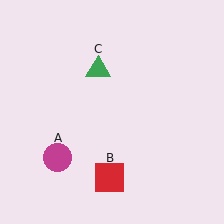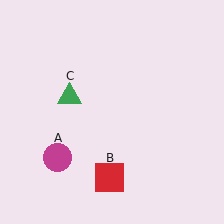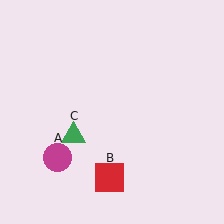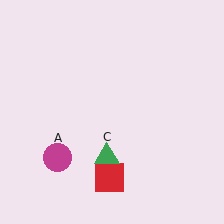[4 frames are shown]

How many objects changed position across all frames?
1 object changed position: green triangle (object C).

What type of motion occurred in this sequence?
The green triangle (object C) rotated counterclockwise around the center of the scene.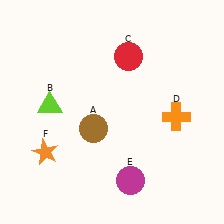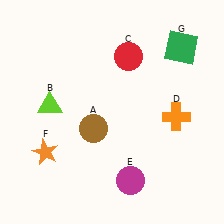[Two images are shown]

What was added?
A green square (G) was added in Image 2.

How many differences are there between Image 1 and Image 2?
There is 1 difference between the two images.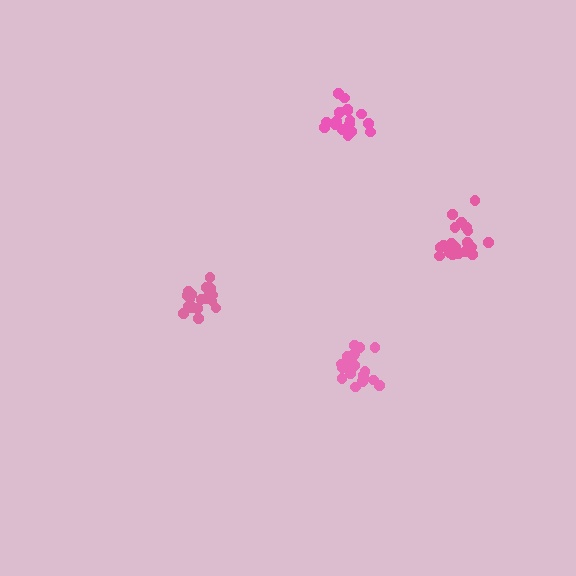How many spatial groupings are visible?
There are 4 spatial groupings.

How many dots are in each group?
Group 1: 19 dots, Group 2: 18 dots, Group 3: 19 dots, Group 4: 17 dots (73 total).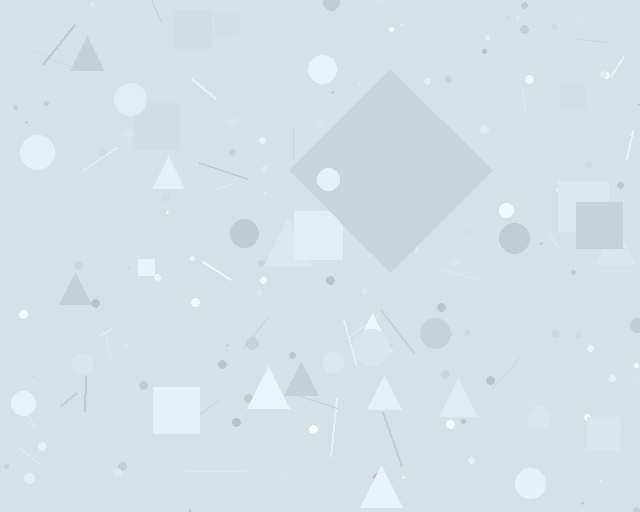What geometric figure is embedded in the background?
A diamond is embedded in the background.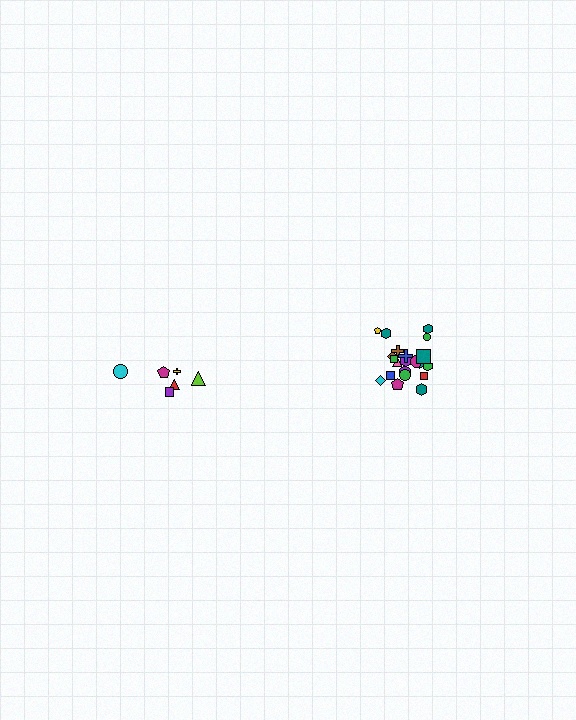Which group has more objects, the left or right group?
The right group.